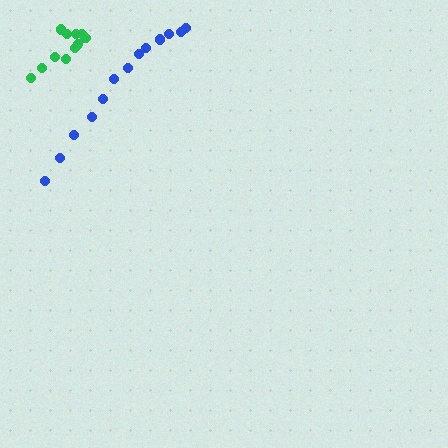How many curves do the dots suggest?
There are 2 distinct paths.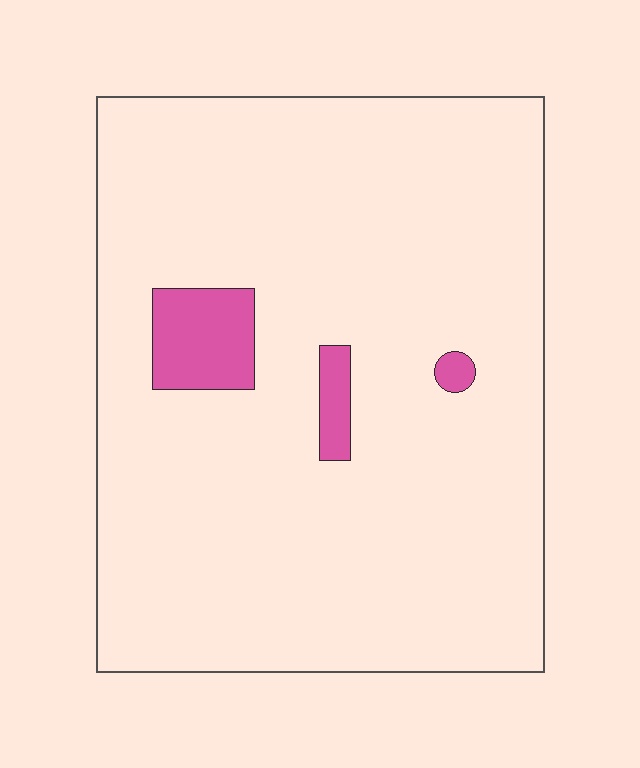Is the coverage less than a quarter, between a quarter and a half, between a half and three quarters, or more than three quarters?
Less than a quarter.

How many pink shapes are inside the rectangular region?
3.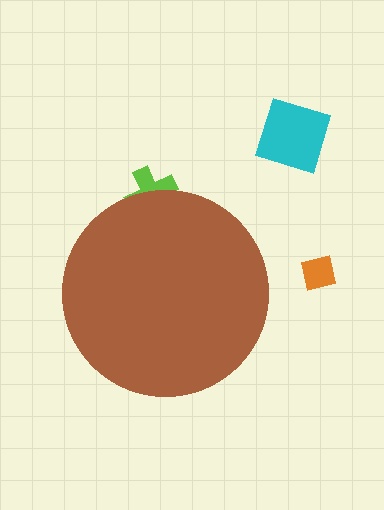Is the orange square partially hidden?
No, the orange square is fully visible.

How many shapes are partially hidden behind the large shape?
1 shape is partially hidden.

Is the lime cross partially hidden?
Yes, the lime cross is partially hidden behind the brown circle.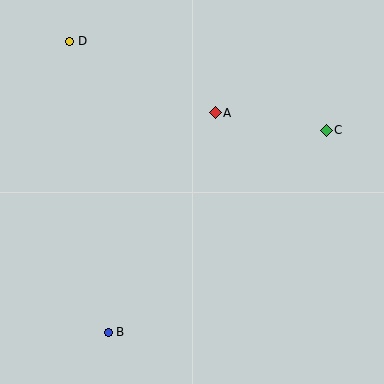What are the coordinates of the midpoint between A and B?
The midpoint between A and B is at (162, 223).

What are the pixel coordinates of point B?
Point B is at (108, 332).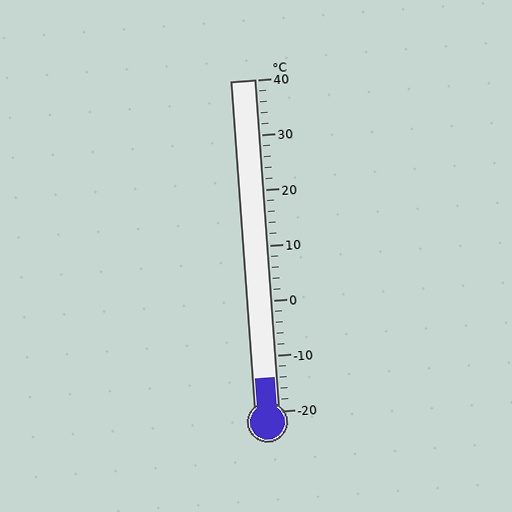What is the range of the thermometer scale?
The thermometer scale ranges from -20°C to 40°C.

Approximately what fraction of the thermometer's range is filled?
The thermometer is filled to approximately 10% of its range.